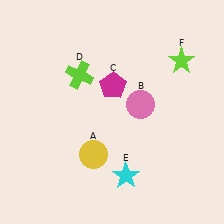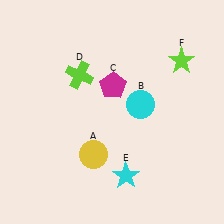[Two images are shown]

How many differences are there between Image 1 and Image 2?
There is 1 difference between the two images.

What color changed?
The circle (B) changed from pink in Image 1 to cyan in Image 2.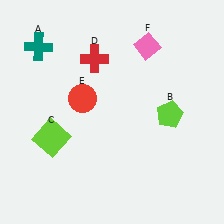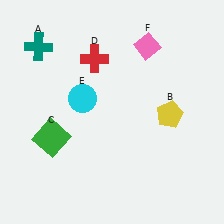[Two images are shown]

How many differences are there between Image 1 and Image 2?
There are 3 differences between the two images.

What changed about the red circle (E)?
In Image 1, E is red. In Image 2, it changed to cyan.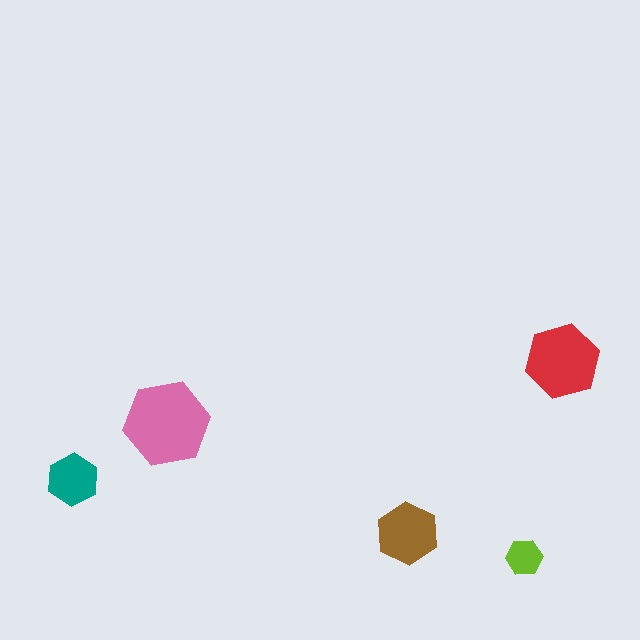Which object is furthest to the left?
The teal hexagon is leftmost.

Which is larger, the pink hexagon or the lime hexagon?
The pink one.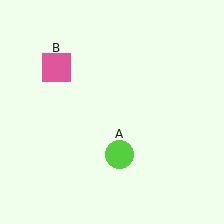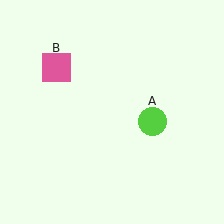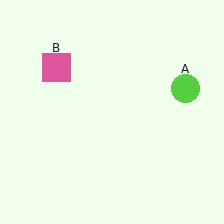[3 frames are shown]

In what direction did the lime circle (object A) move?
The lime circle (object A) moved up and to the right.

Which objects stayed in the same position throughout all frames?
Pink square (object B) remained stationary.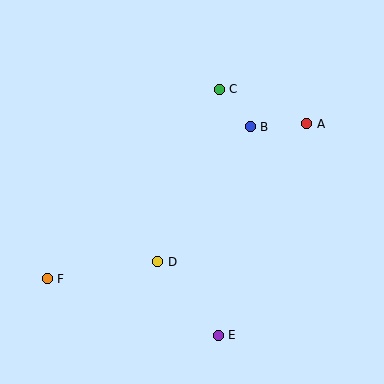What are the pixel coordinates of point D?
Point D is at (158, 262).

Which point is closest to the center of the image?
Point D at (158, 262) is closest to the center.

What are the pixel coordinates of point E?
Point E is at (218, 335).